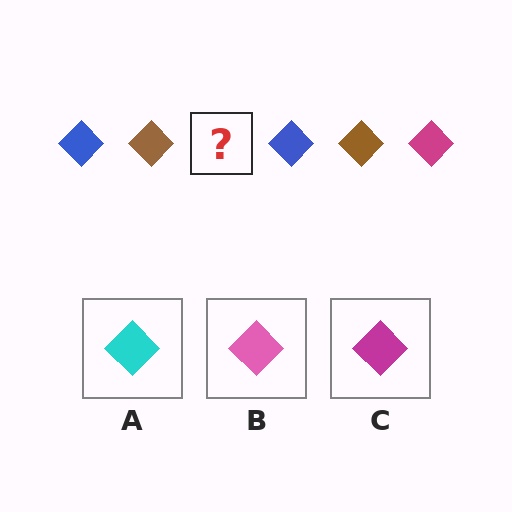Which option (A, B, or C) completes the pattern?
C.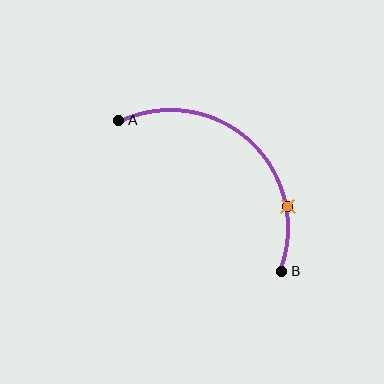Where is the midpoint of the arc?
The arc midpoint is the point on the curve farthest from the straight line joining A and B. It sits above and to the right of that line.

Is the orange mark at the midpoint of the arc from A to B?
No. The orange mark lies on the arc but is closer to endpoint B. The arc midpoint would be at the point on the curve equidistant along the arc from both A and B.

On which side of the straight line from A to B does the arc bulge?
The arc bulges above and to the right of the straight line connecting A and B.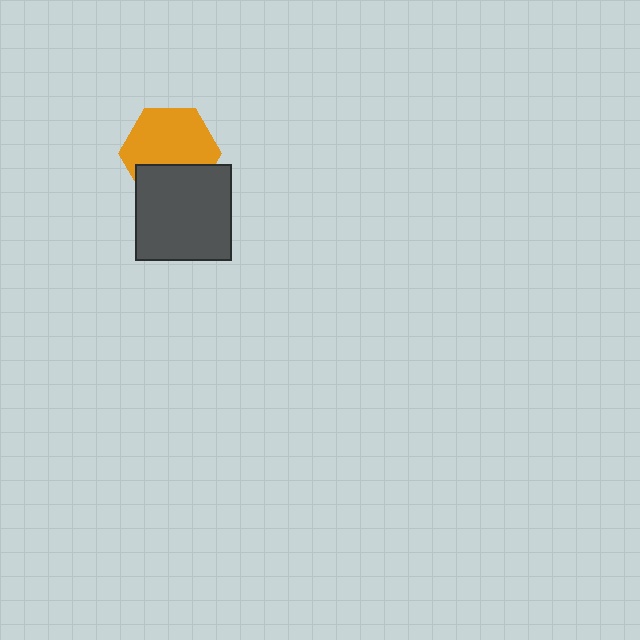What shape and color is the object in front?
The object in front is a dark gray square.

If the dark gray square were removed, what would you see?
You would see the complete orange hexagon.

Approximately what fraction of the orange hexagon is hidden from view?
Roughly 33% of the orange hexagon is hidden behind the dark gray square.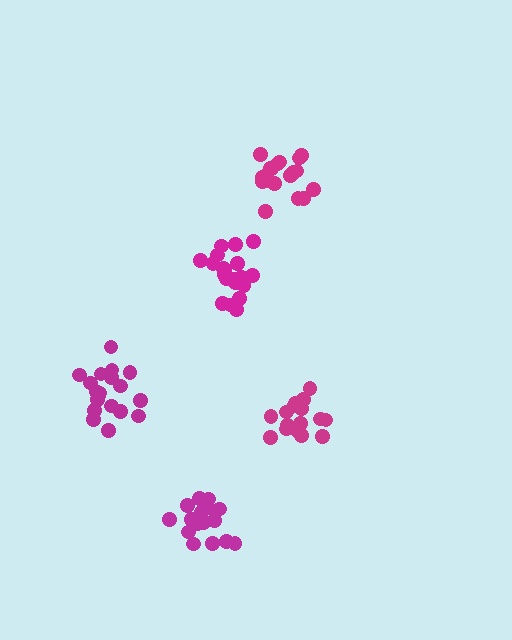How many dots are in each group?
Group 1: 16 dots, Group 2: 21 dots, Group 3: 16 dots, Group 4: 19 dots, Group 5: 19 dots (91 total).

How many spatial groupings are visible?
There are 5 spatial groupings.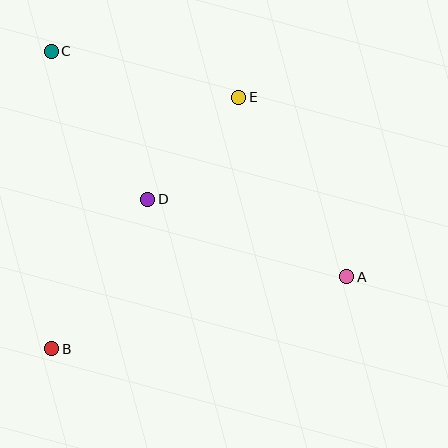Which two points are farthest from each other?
Points A and C are farthest from each other.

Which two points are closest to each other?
Points D and E are closest to each other.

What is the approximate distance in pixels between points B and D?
The distance between B and D is approximately 177 pixels.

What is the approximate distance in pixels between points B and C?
The distance between B and C is approximately 297 pixels.